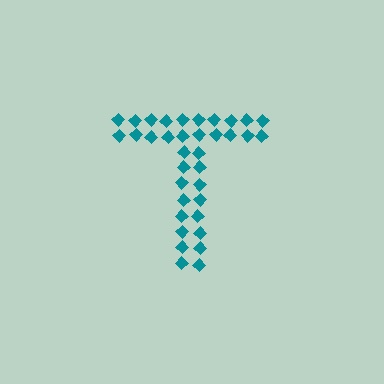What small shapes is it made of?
It is made of small diamonds.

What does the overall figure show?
The overall figure shows the letter T.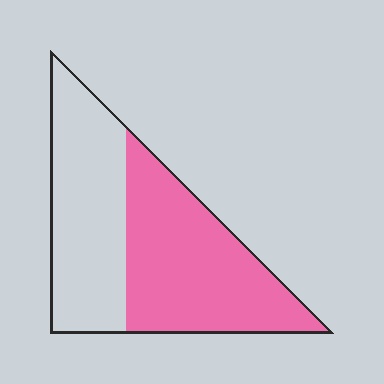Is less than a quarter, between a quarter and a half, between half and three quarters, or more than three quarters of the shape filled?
Between half and three quarters.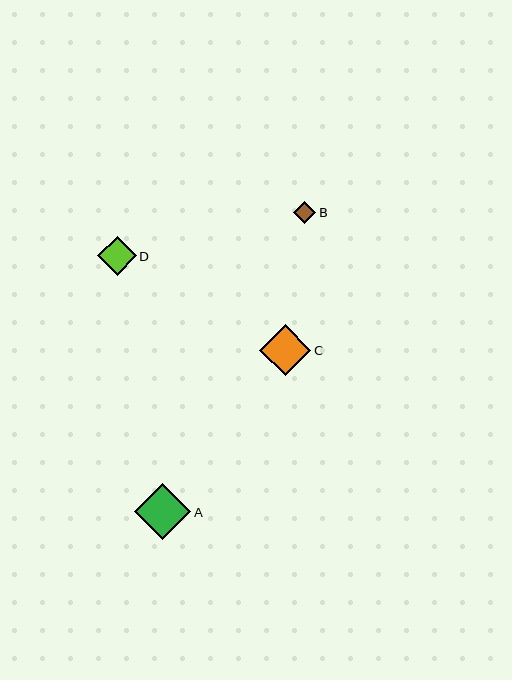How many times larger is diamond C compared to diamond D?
Diamond C is approximately 1.3 times the size of diamond D.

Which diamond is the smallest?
Diamond B is the smallest with a size of approximately 23 pixels.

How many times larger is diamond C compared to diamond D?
Diamond C is approximately 1.3 times the size of diamond D.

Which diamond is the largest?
Diamond A is the largest with a size of approximately 57 pixels.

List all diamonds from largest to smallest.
From largest to smallest: A, C, D, B.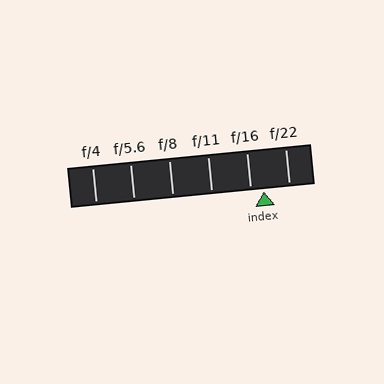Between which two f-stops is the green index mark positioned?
The index mark is between f/16 and f/22.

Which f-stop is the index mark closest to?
The index mark is closest to f/16.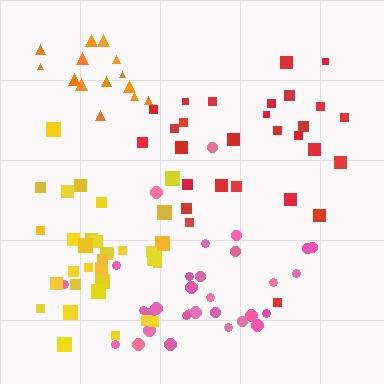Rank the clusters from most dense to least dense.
red, yellow, pink, orange.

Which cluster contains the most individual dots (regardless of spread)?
Yellow (33).